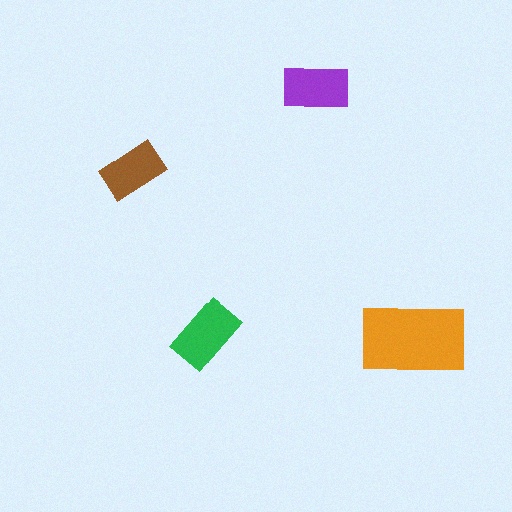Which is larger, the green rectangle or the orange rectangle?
The orange one.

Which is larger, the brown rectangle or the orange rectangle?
The orange one.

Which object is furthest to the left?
The brown rectangle is leftmost.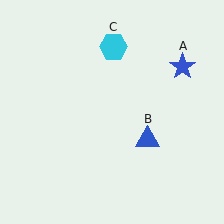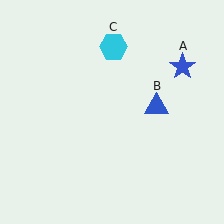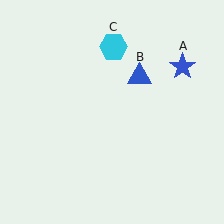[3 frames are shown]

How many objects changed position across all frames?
1 object changed position: blue triangle (object B).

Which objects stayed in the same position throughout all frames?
Blue star (object A) and cyan hexagon (object C) remained stationary.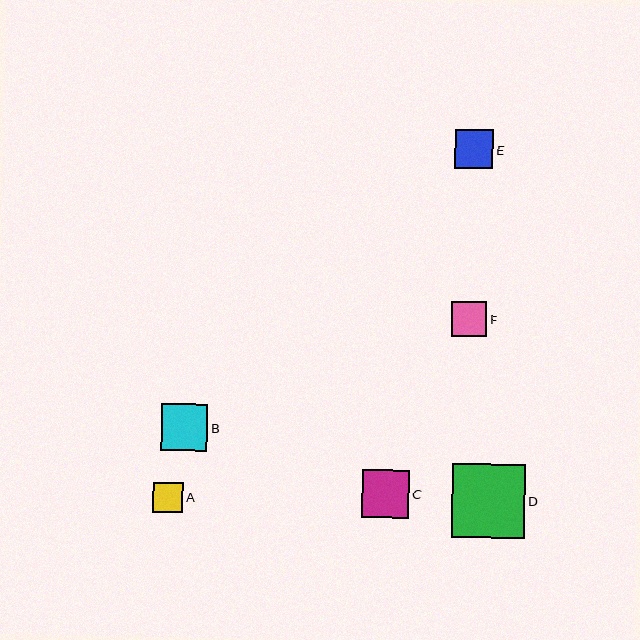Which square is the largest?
Square D is the largest with a size of approximately 74 pixels.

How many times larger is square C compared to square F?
Square C is approximately 1.3 times the size of square F.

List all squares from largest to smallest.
From largest to smallest: D, C, B, E, F, A.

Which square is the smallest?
Square A is the smallest with a size of approximately 30 pixels.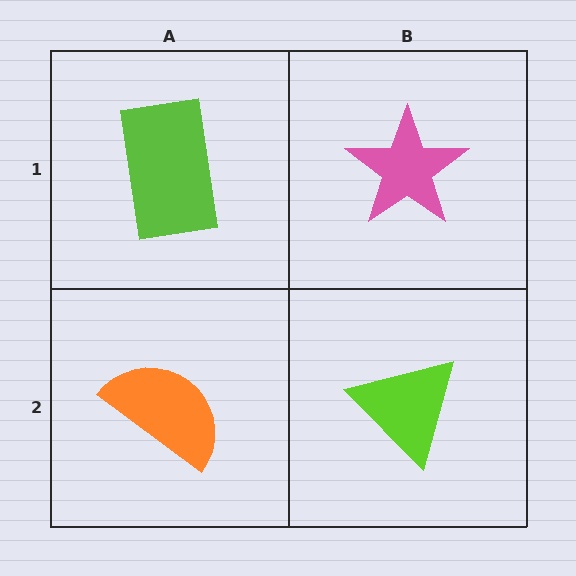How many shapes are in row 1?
2 shapes.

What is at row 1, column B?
A pink star.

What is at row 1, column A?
A lime rectangle.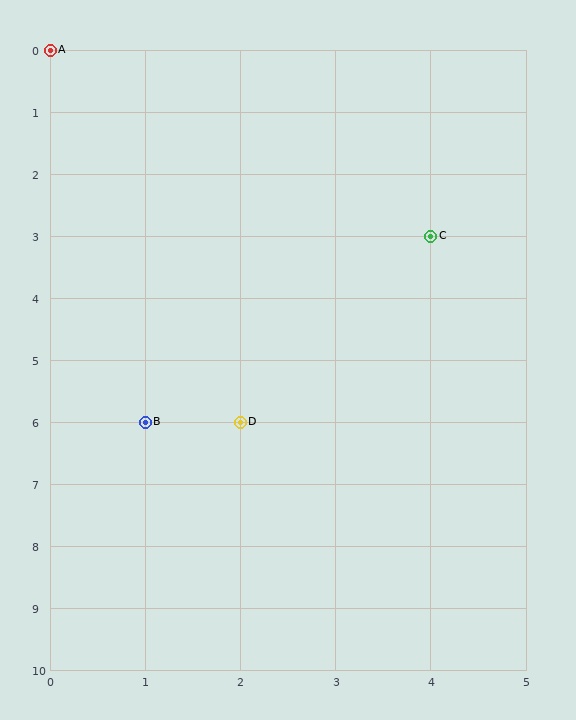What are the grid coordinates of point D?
Point D is at grid coordinates (2, 6).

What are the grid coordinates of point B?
Point B is at grid coordinates (1, 6).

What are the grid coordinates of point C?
Point C is at grid coordinates (4, 3).